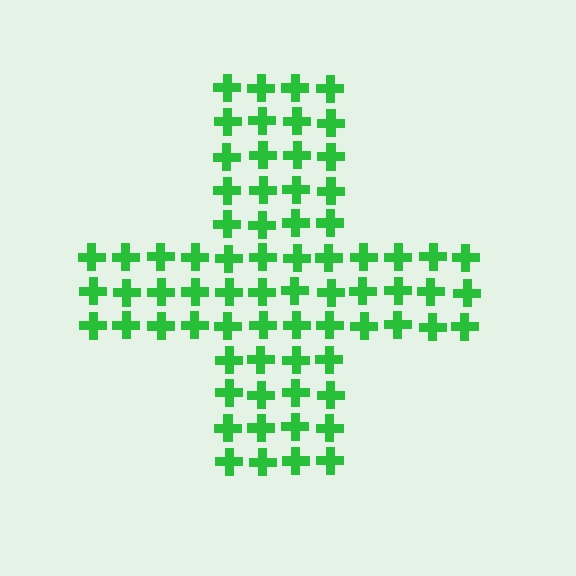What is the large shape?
The large shape is a cross.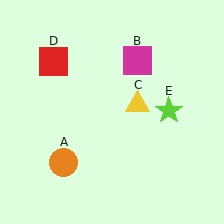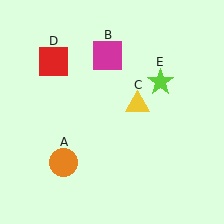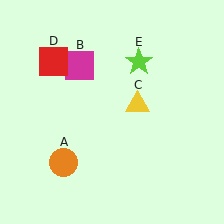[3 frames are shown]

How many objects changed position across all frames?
2 objects changed position: magenta square (object B), lime star (object E).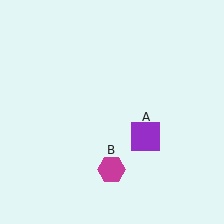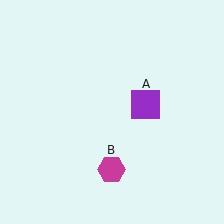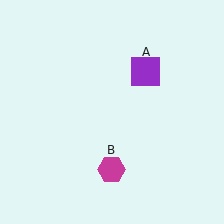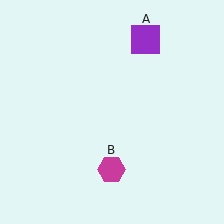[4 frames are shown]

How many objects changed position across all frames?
1 object changed position: purple square (object A).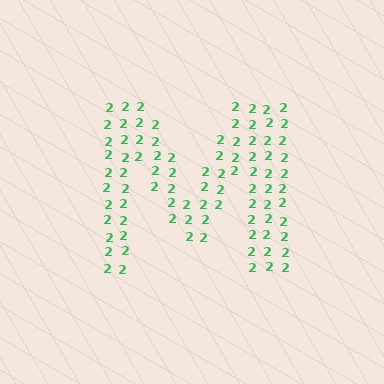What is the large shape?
The large shape is the letter M.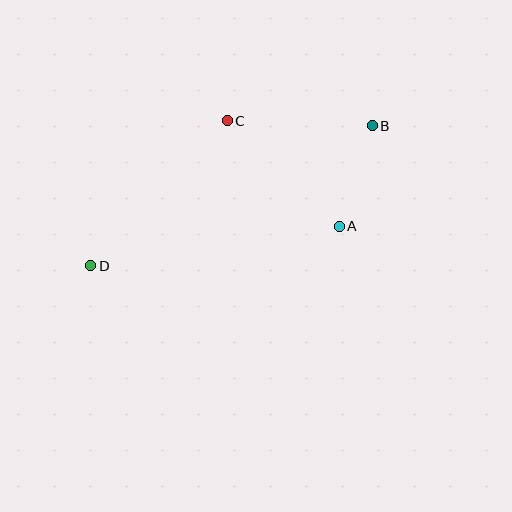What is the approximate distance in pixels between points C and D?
The distance between C and D is approximately 200 pixels.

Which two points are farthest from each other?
Points B and D are farthest from each other.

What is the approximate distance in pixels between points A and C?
The distance between A and C is approximately 154 pixels.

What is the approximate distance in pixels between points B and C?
The distance between B and C is approximately 145 pixels.